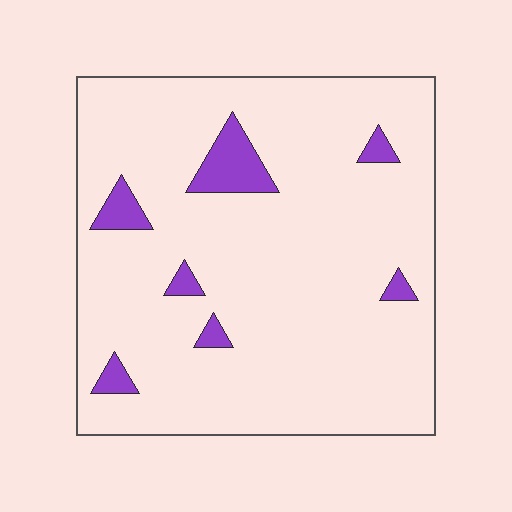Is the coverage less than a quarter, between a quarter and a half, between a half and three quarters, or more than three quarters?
Less than a quarter.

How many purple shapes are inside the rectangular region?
7.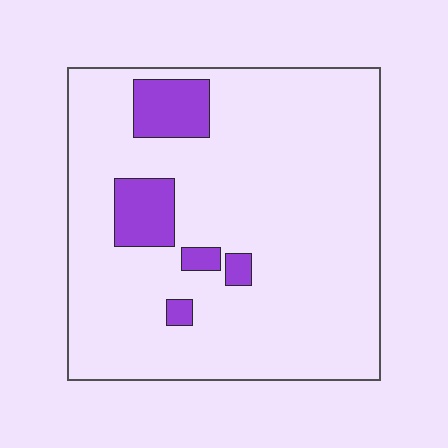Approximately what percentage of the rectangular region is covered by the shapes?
Approximately 10%.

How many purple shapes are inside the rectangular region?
5.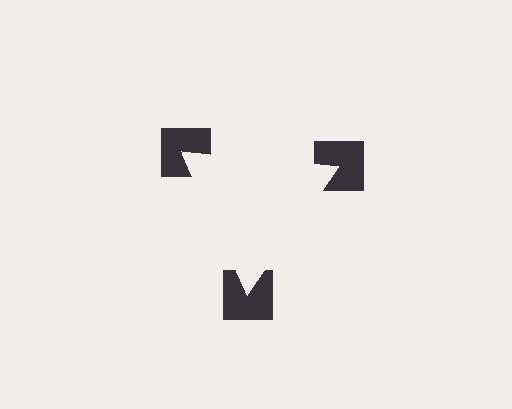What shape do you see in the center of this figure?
An illusory triangle — its edges are inferred from the aligned wedge cuts in the notched squares, not physically drawn.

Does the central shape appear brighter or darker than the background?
It typically appears slightly brighter than the background, even though no actual brightness change is drawn.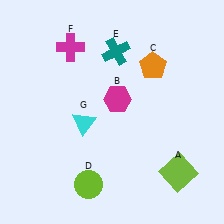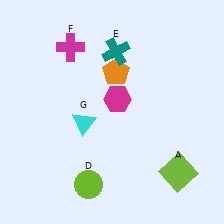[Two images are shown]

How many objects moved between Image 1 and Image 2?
1 object moved between the two images.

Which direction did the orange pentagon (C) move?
The orange pentagon (C) moved left.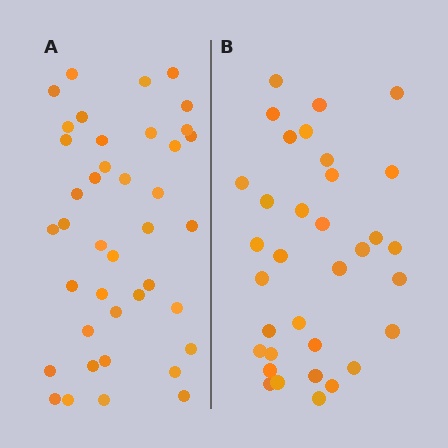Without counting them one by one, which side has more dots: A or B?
Region A (the left region) has more dots.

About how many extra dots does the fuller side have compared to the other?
Region A has about 6 more dots than region B.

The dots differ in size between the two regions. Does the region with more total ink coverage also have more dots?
No. Region B has more total ink coverage because its dots are larger, but region A actually contains more individual dots. Total area can be misleading — the number of items is what matters here.